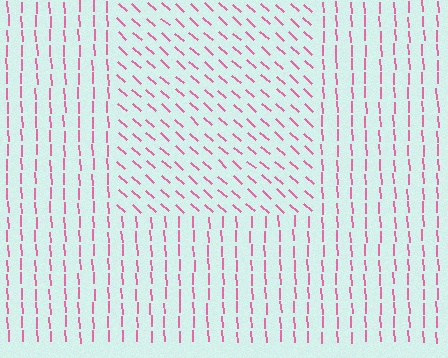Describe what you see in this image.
The image is filled with small pink line segments. A rectangle region in the image has lines oriented differently from the surrounding lines, creating a visible texture boundary.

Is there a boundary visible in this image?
Yes, there is a texture boundary formed by a change in line orientation.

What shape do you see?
I see a rectangle.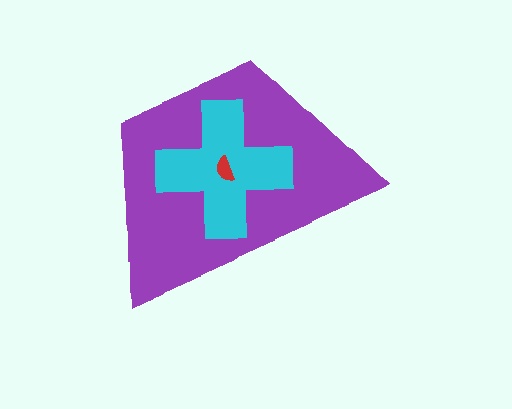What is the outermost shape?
The purple trapezoid.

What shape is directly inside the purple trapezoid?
The cyan cross.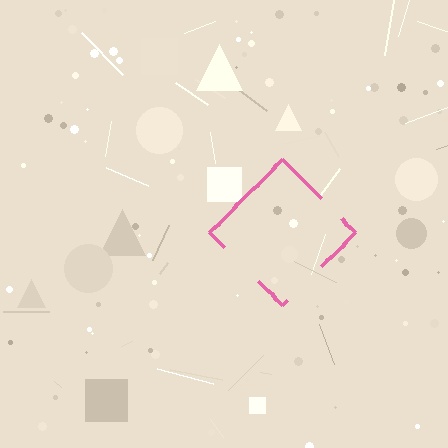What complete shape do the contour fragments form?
The contour fragments form a diamond.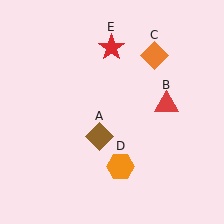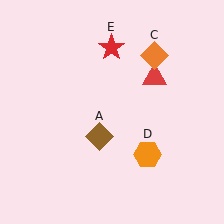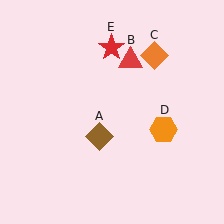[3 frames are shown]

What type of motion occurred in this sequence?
The red triangle (object B), orange hexagon (object D) rotated counterclockwise around the center of the scene.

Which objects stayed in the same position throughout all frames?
Brown diamond (object A) and orange diamond (object C) and red star (object E) remained stationary.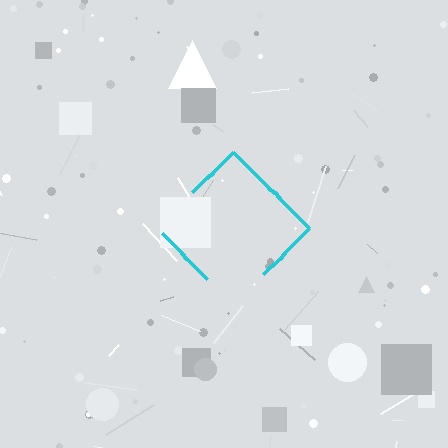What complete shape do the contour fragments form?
The contour fragments form a diamond.